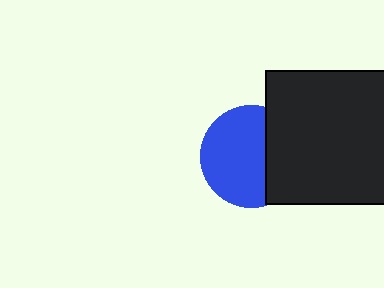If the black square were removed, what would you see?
You would see the complete blue circle.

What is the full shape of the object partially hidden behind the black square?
The partially hidden object is a blue circle.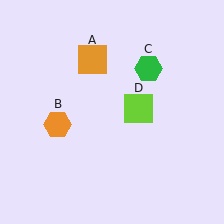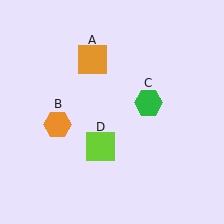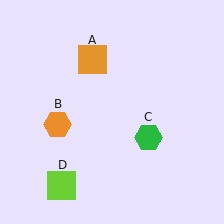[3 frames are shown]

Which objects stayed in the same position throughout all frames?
Orange square (object A) and orange hexagon (object B) remained stationary.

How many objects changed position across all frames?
2 objects changed position: green hexagon (object C), lime square (object D).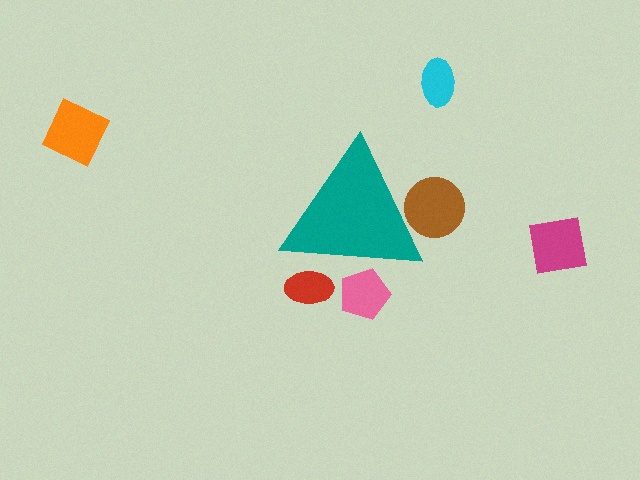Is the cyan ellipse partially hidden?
No, the cyan ellipse is fully visible.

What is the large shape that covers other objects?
A teal triangle.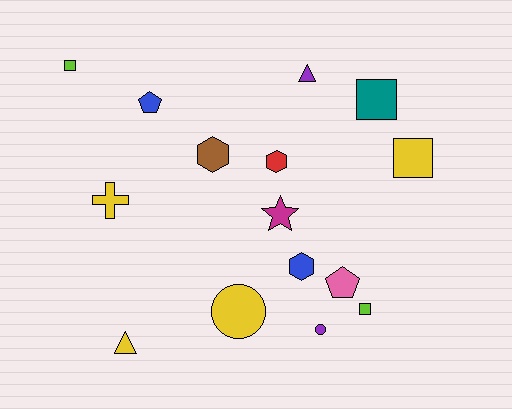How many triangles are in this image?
There are 2 triangles.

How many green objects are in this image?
There are no green objects.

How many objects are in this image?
There are 15 objects.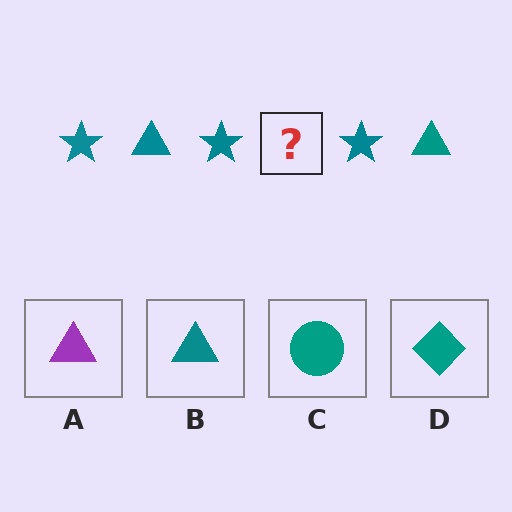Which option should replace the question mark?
Option B.